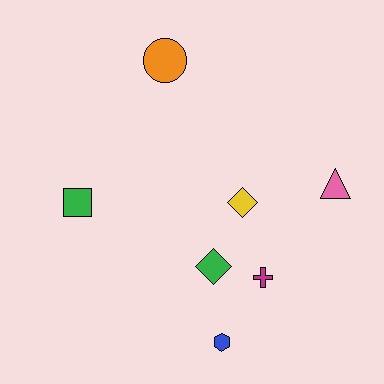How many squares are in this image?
There is 1 square.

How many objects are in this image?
There are 7 objects.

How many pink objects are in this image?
There is 1 pink object.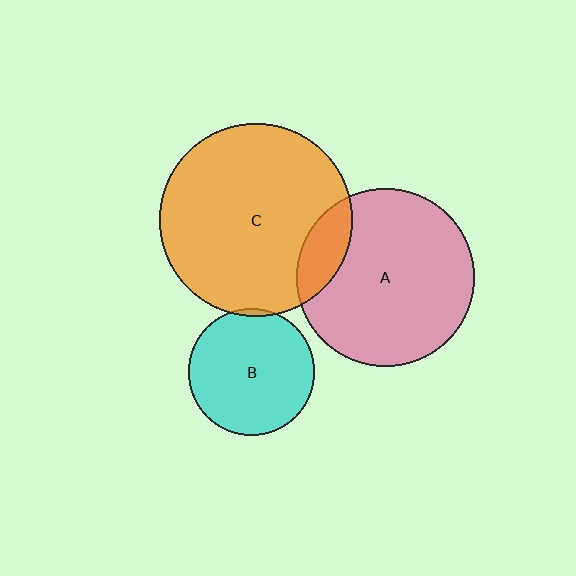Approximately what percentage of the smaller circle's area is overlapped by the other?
Approximately 5%.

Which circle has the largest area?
Circle C (orange).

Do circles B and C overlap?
Yes.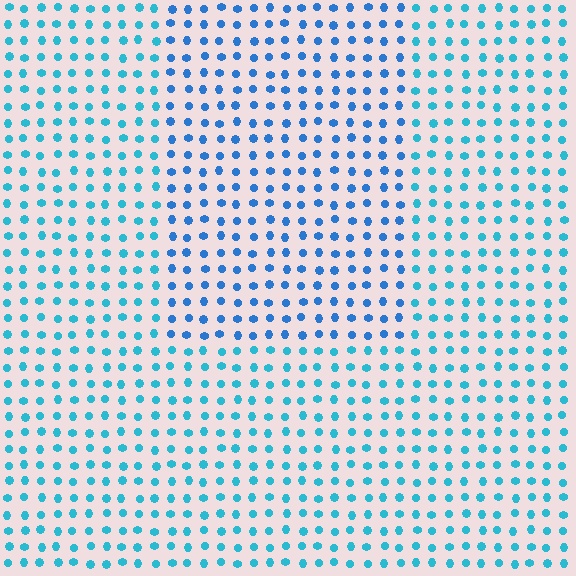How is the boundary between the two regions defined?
The boundary is defined purely by a slight shift in hue (about 24 degrees). Spacing, size, and orientation are identical on both sides.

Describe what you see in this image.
The image is filled with small cyan elements in a uniform arrangement. A rectangle-shaped region is visible where the elements are tinted to a slightly different hue, forming a subtle color boundary.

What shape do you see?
I see a rectangle.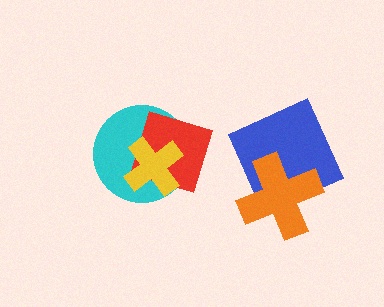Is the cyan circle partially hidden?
Yes, it is partially covered by another shape.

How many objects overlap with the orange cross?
1 object overlaps with the orange cross.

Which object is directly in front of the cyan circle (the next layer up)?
The red square is directly in front of the cyan circle.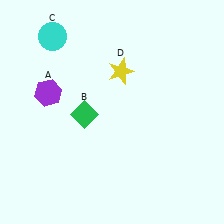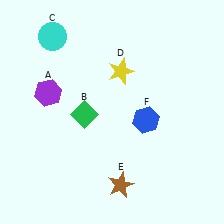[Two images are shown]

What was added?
A brown star (E), a blue hexagon (F) were added in Image 2.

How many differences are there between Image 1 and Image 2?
There are 2 differences between the two images.